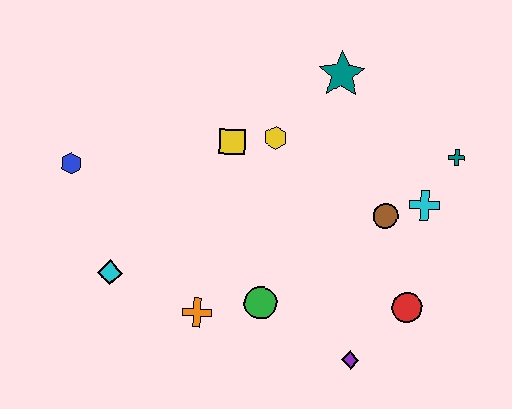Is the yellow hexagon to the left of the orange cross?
No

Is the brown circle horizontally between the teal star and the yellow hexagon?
No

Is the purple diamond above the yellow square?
No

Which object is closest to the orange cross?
The green circle is closest to the orange cross.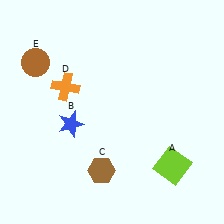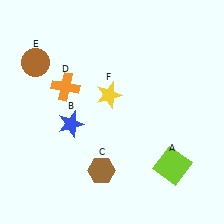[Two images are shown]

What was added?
A yellow star (F) was added in Image 2.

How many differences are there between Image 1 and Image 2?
There is 1 difference between the two images.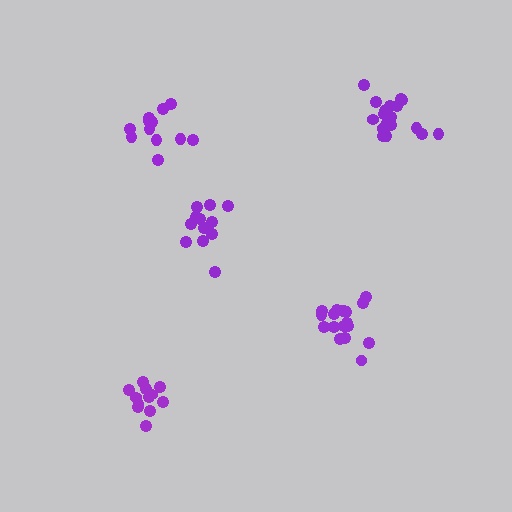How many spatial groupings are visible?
There are 5 spatial groupings.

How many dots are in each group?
Group 1: 12 dots, Group 2: 17 dots, Group 3: 18 dots, Group 4: 12 dots, Group 5: 12 dots (71 total).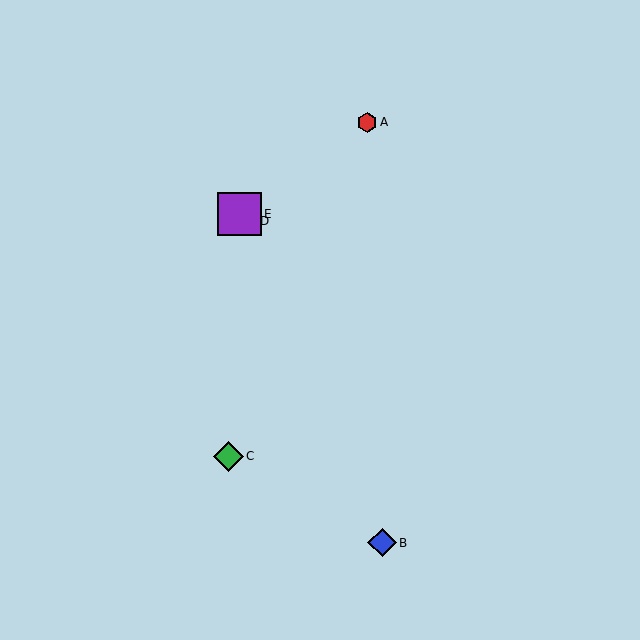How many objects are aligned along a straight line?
3 objects (B, D, E) are aligned along a straight line.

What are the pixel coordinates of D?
Object D is at (242, 221).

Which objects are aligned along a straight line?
Objects B, D, E are aligned along a straight line.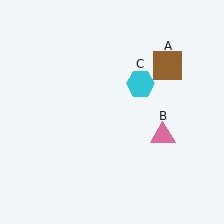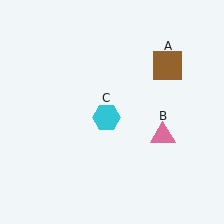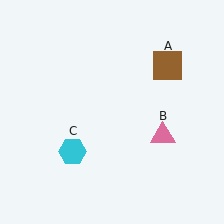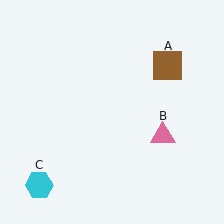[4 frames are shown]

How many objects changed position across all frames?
1 object changed position: cyan hexagon (object C).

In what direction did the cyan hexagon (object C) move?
The cyan hexagon (object C) moved down and to the left.